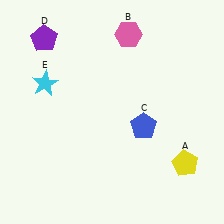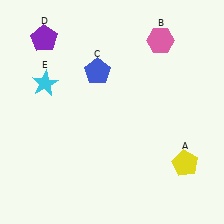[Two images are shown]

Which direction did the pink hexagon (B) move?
The pink hexagon (B) moved right.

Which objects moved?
The objects that moved are: the pink hexagon (B), the blue pentagon (C).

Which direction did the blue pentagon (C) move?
The blue pentagon (C) moved up.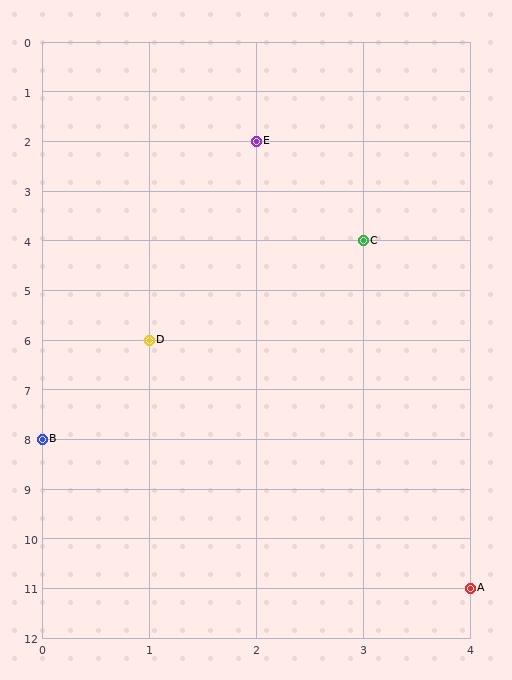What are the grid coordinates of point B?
Point B is at grid coordinates (0, 8).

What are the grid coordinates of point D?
Point D is at grid coordinates (1, 6).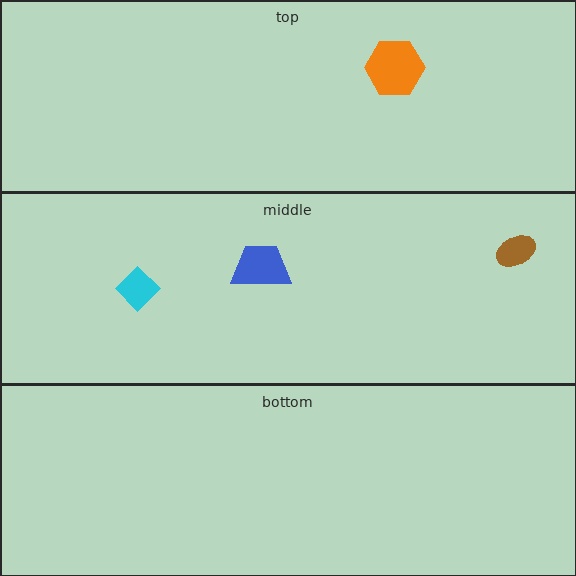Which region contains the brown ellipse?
The middle region.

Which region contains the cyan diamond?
The middle region.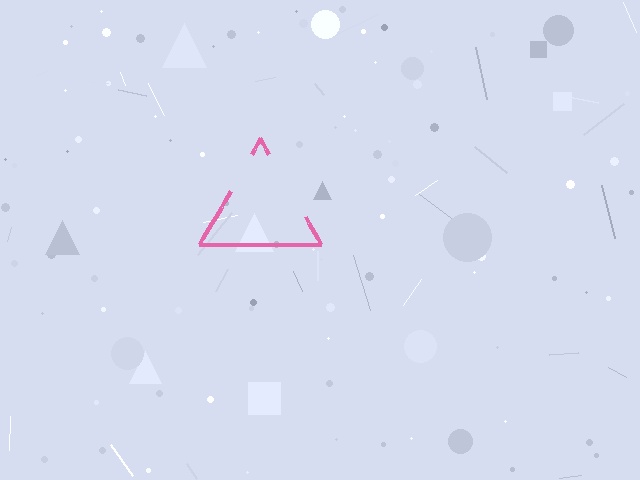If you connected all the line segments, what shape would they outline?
They would outline a triangle.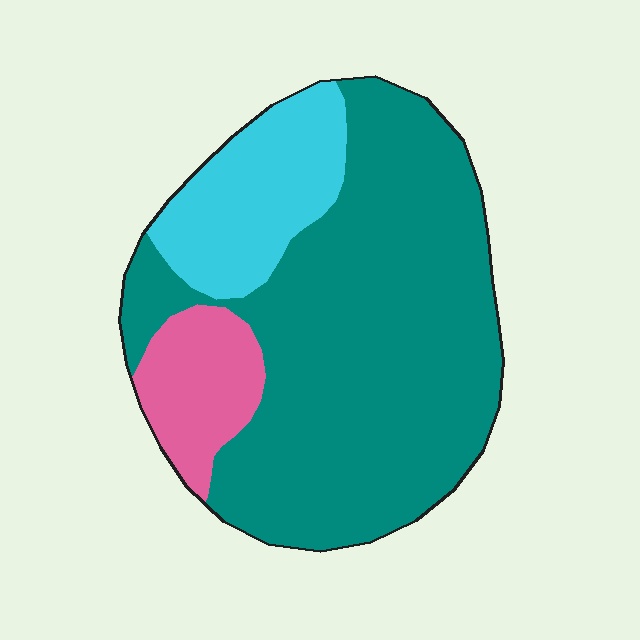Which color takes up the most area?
Teal, at roughly 70%.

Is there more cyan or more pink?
Cyan.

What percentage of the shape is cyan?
Cyan covers 18% of the shape.